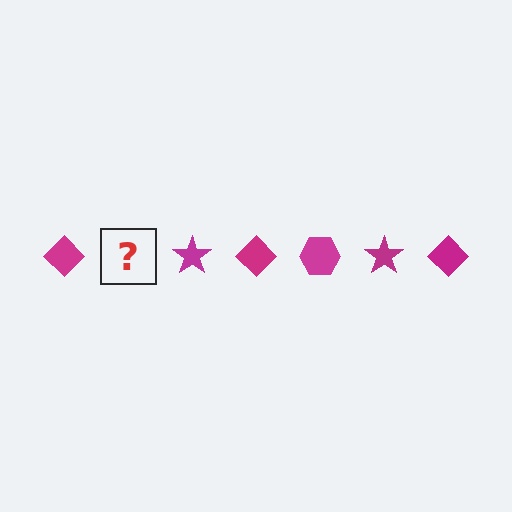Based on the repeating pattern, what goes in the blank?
The blank should be a magenta hexagon.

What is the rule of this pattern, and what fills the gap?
The rule is that the pattern cycles through diamond, hexagon, star shapes in magenta. The gap should be filled with a magenta hexagon.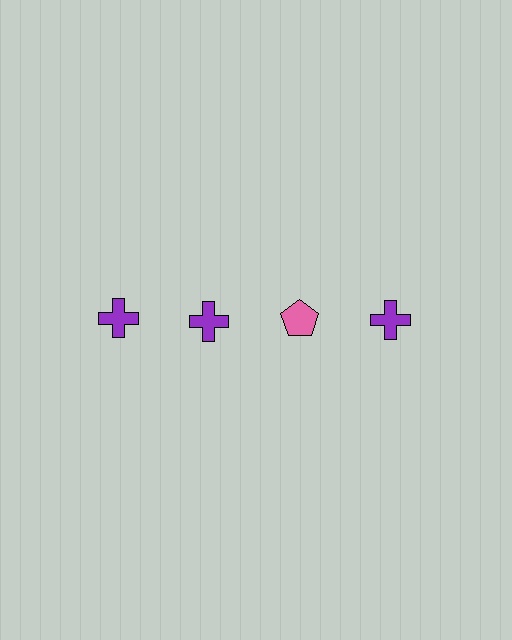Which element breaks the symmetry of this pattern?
The pink pentagon in the top row, center column breaks the symmetry. All other shapes are purple crosses.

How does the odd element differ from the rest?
It differs in both color (pink instead of purple) and shape (pentagon instead of cross).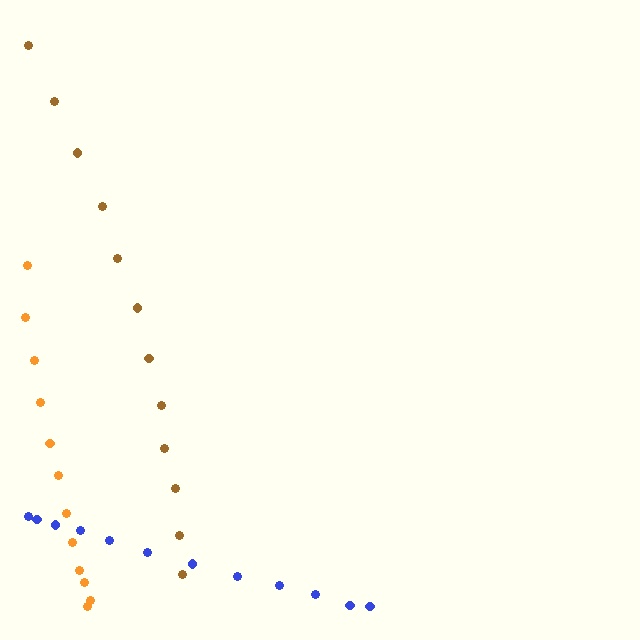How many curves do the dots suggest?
There are 3 distinct paths.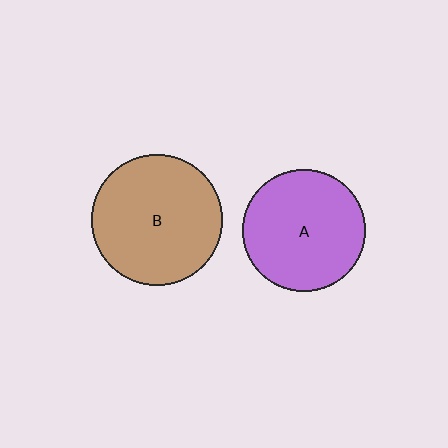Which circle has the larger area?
Circle B (brown).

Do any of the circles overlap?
No, none of the circles overlap.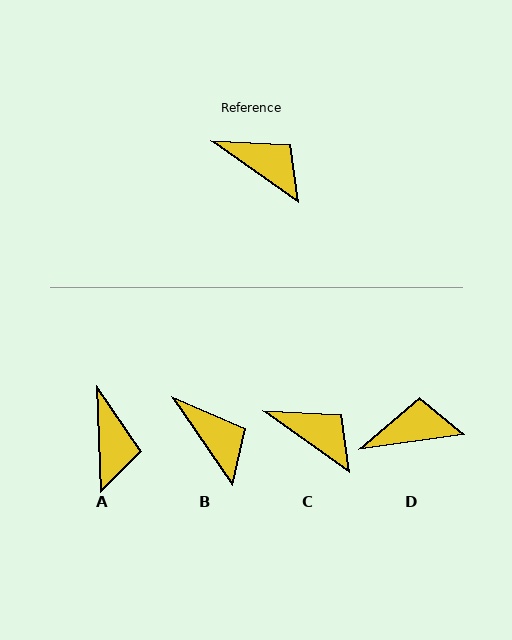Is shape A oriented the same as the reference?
No, it is off by about 53 degrees.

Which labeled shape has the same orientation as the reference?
C.